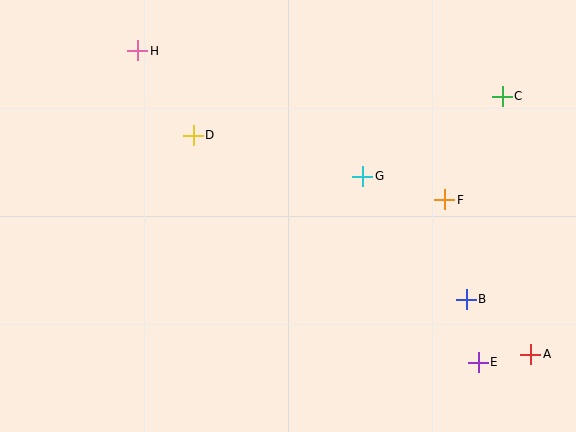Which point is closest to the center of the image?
Point G at (363, 176) is closest to the center.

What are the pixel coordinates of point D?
Point D is at (193, 135).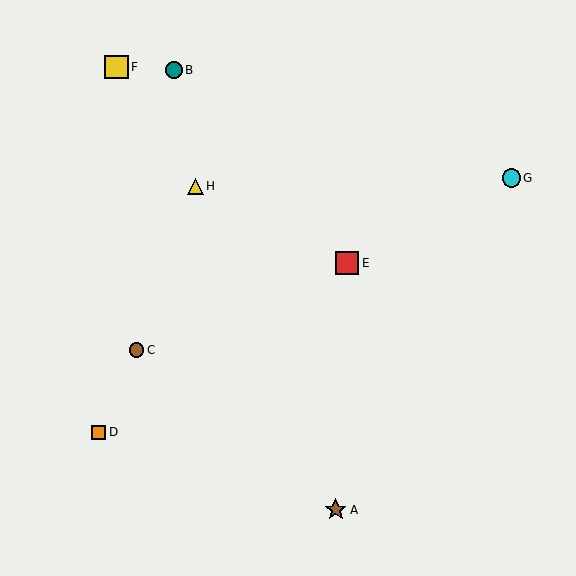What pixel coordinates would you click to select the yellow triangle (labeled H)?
Click at (195, 186) to select the yellow triangle H.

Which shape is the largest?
The yellow square (labeled F) is the largest.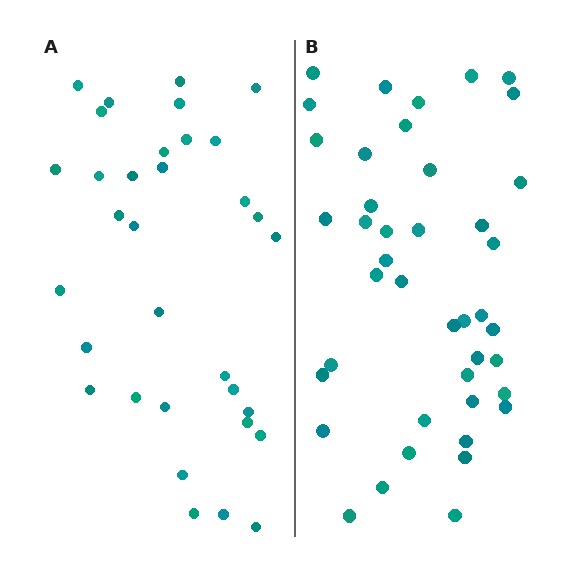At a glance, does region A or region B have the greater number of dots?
Region B (the right region) has more dots.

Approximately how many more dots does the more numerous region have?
Region B has roughly 8 or so more dots than region A.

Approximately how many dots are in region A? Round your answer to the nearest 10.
About 30 dots. (The exact count is 33, which rounds to 30.)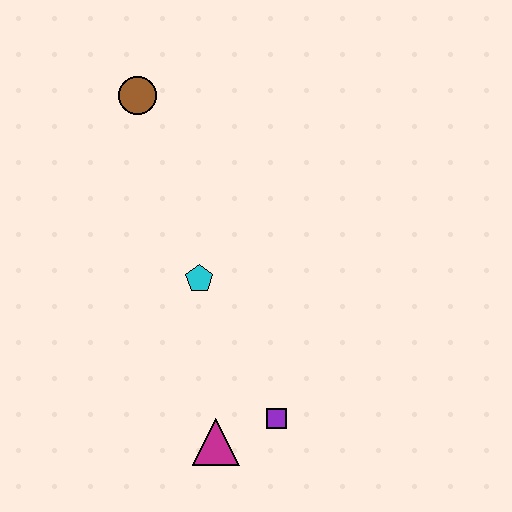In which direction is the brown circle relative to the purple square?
The brown circle is above the purple square.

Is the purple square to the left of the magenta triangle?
No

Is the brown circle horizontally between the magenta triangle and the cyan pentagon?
No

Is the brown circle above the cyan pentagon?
Yes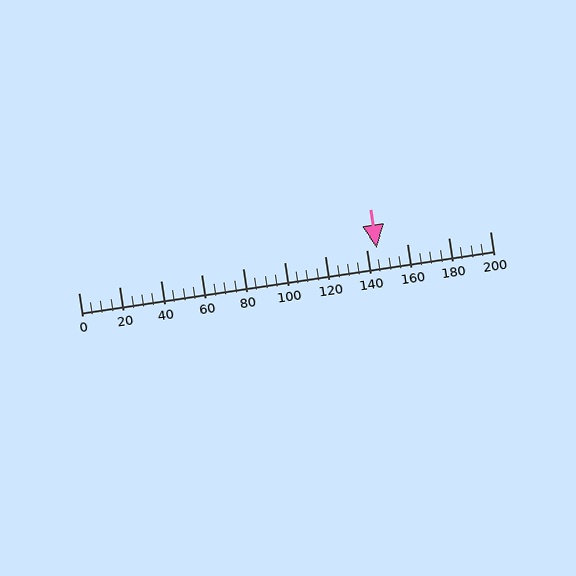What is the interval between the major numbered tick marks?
The major tick marks are spaced 20 units apart.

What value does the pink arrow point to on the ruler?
The pink arrow points to approximately 145.